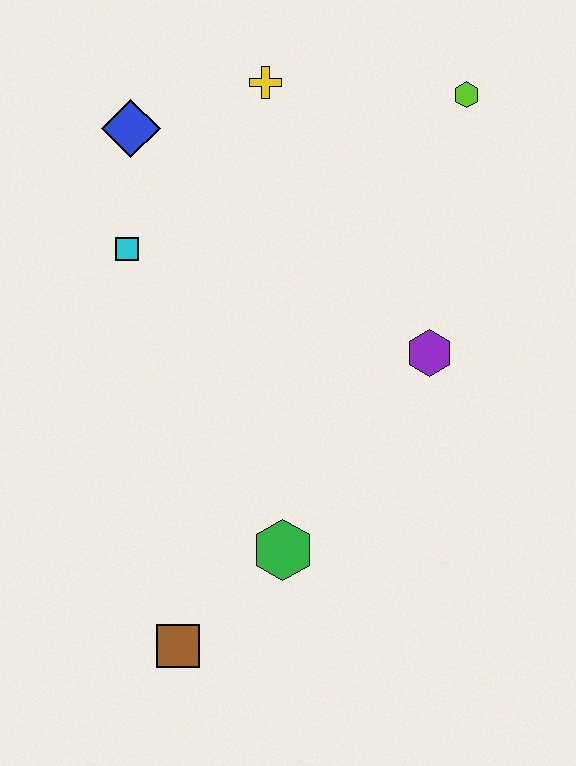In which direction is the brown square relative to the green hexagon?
The brown square is to the left of the green hexagon.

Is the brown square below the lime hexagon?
Yes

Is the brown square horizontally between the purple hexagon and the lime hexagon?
No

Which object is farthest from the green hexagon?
The lime hexagon is farthest from the green hexagon.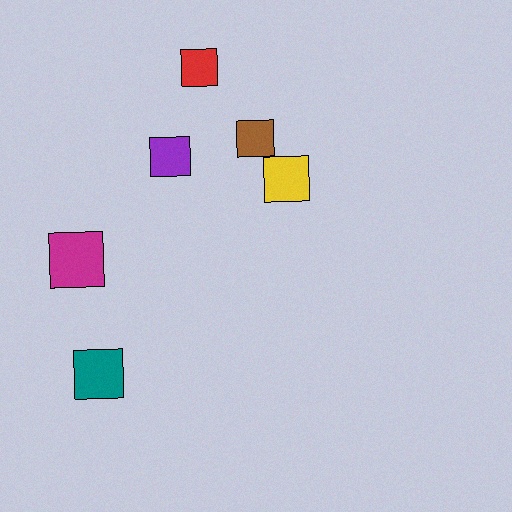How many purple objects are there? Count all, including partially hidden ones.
There is 1 purple object.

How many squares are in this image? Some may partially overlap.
There are 6 squares.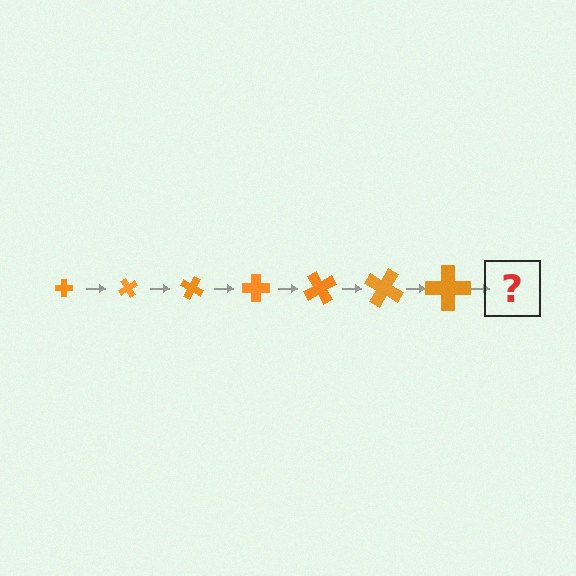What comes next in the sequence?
The next element should be a cross, larger than the previous one and rotated 420 degrees from the start.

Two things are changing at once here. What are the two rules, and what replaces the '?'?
The two rules are that the cross grows larger each step and it rotates 60 degrees each step. The '?' should be a cross, larger than the previous one and rotated 420 degrees from the start.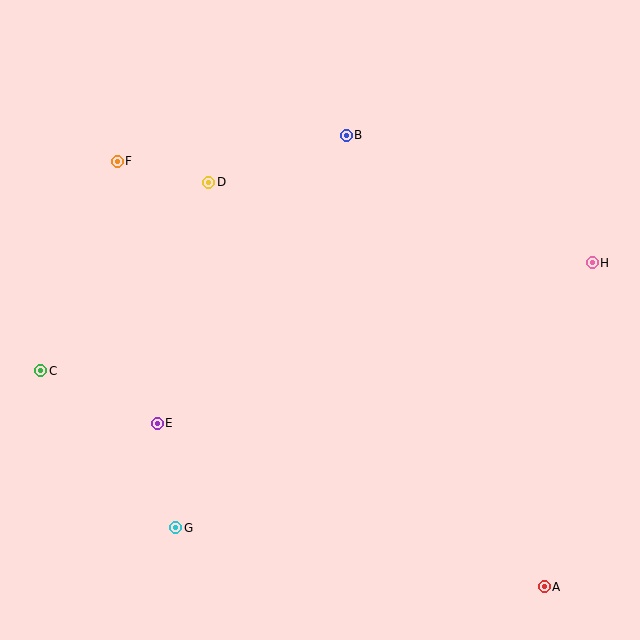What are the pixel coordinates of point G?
Point G is at (176, 528).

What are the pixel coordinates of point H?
Point H is at (592, 263).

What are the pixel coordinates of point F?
Point F is at (117, 161).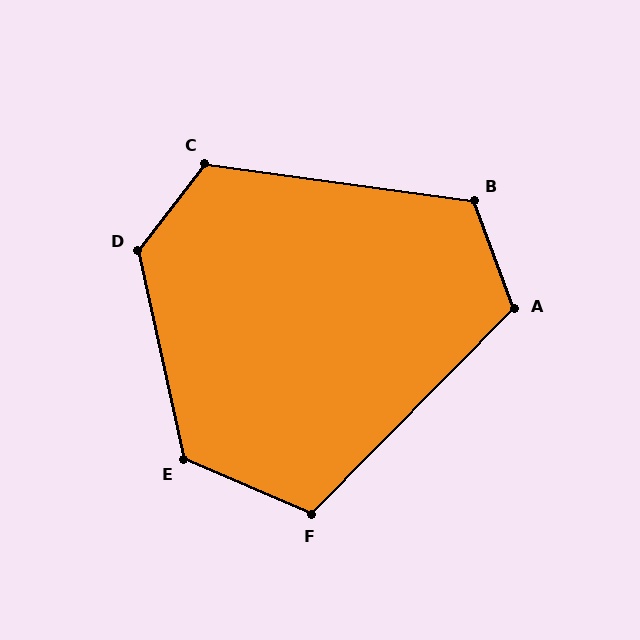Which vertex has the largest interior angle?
D, at approximately 130 degrees.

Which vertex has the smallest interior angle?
F, at approximately 111 degrees.